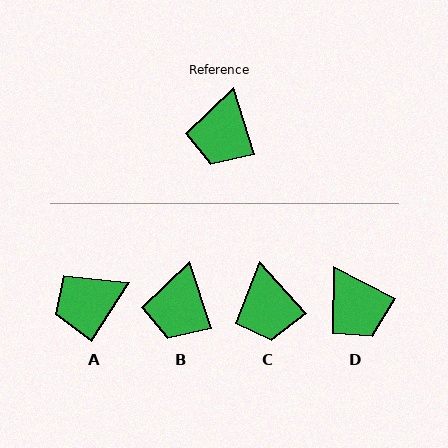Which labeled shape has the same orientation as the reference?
B.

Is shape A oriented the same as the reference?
No, it is off by about 51 degrees.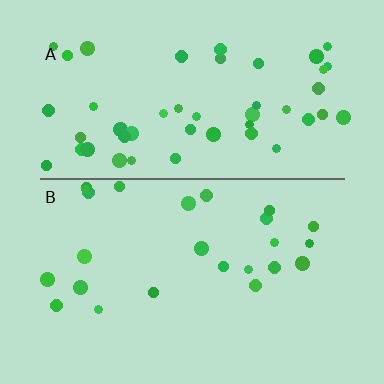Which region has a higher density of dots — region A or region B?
A (the top).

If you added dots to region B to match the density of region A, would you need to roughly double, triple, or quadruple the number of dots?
Approximately double.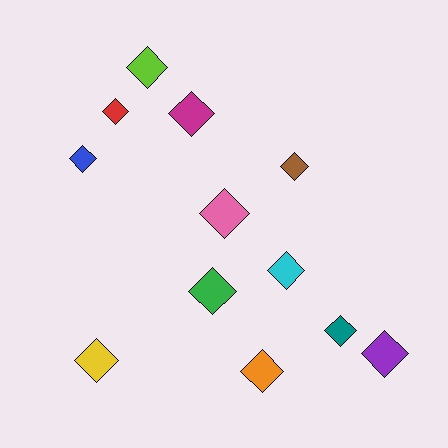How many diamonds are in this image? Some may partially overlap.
There are 12 diamonds.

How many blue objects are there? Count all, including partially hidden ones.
There is 1 blue object.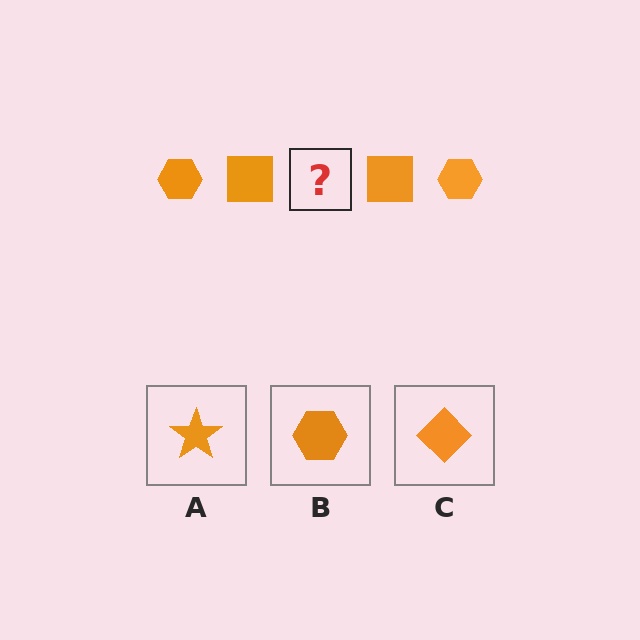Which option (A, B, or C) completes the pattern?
B.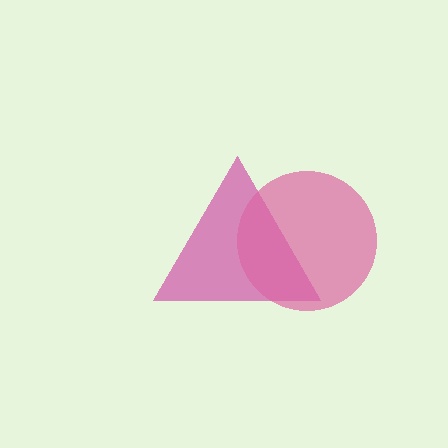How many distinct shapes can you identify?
There are 2 distinct shapes: a magenta triangle, a pink circle.